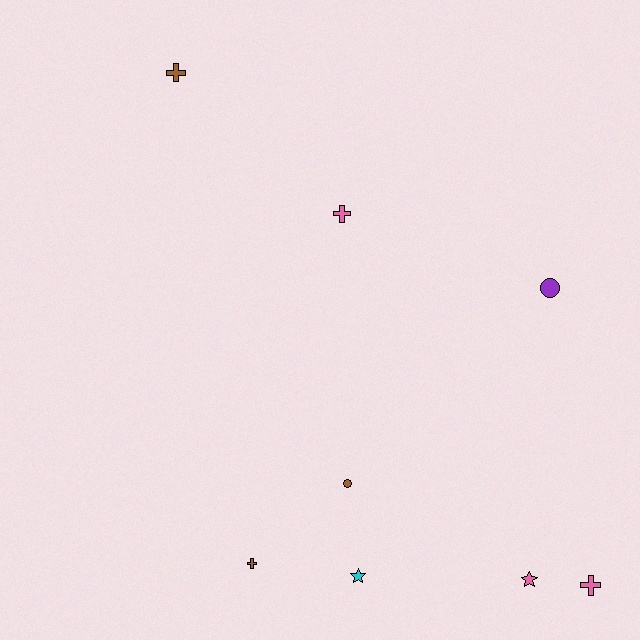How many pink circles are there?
There are no pink circles.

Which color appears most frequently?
Brown, with 3 objects.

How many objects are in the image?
There are 8 objects.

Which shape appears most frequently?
Cross, with 4 objects.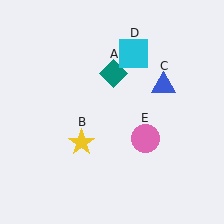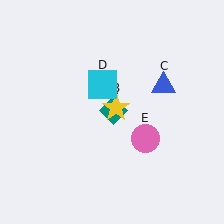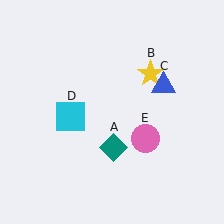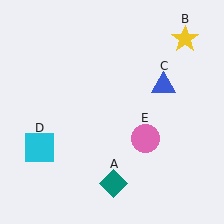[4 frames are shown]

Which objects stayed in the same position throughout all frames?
Blue triangle (object C) and pink circle (object E) remained stationary.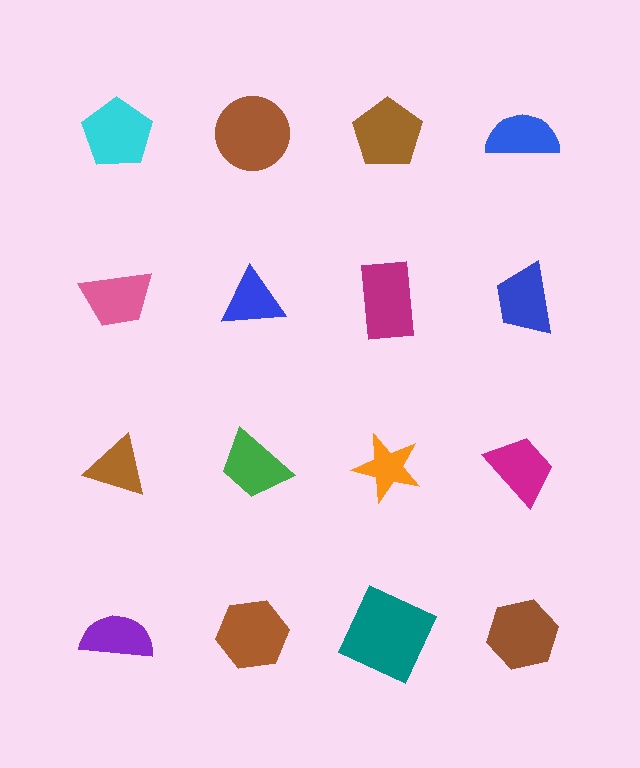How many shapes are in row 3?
4 shapes.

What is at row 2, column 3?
A magenta rectangle.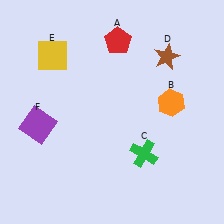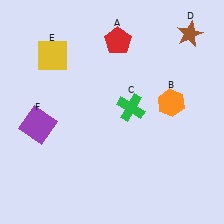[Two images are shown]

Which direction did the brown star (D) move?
The brown star (D) moved right.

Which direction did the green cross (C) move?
The green cross (C) moved up.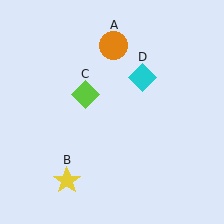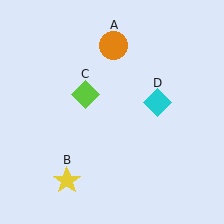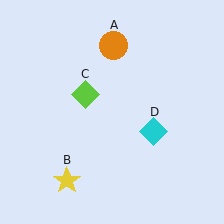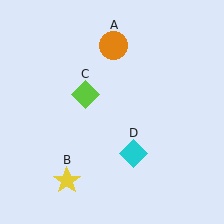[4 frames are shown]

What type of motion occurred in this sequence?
The cyan diamond (object D) rotated clockwise around the center of the scene.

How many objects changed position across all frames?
1 object changed position: cyan diamond (object D).